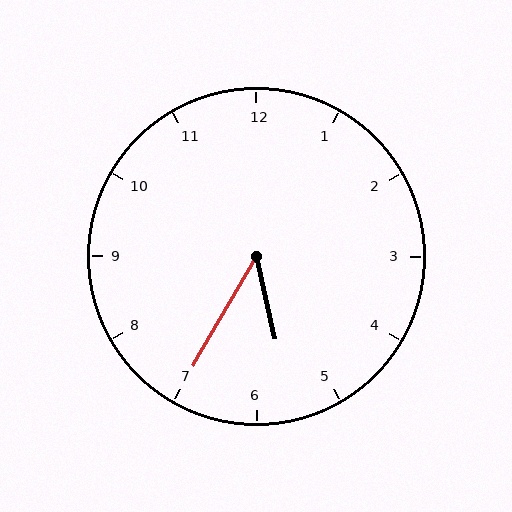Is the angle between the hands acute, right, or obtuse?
It is acute.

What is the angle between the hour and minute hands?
Approximately 42 degrees.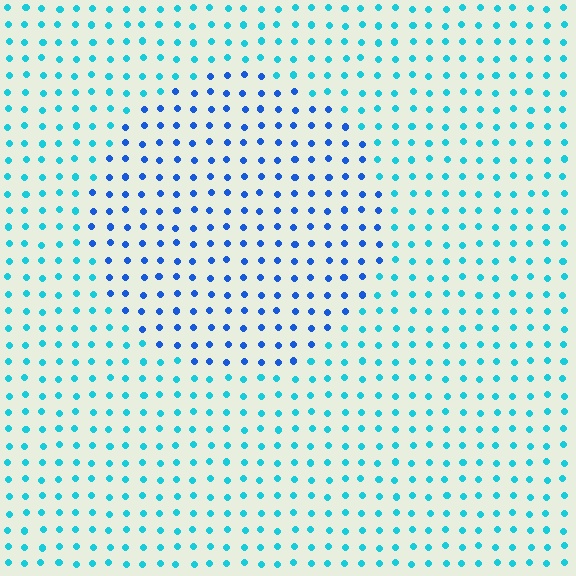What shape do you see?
I see a circle.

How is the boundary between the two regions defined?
The boundary is defined purely by a slight shift in hue (about 35 degrees). Spacing, size, and orientation are identical on both sides.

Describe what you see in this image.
The image is filled with small cyan elements in a uniform arrangement. A circle-shaped region is visible where the elements are tinted to a slightly different hue, forming a subtle color boundary.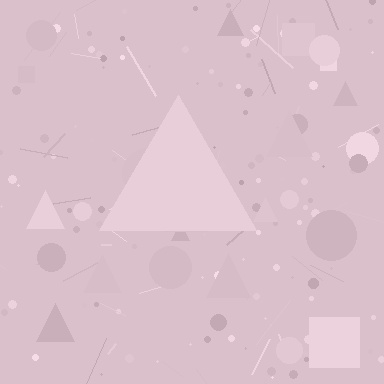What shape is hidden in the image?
A triangle is hidden in the image.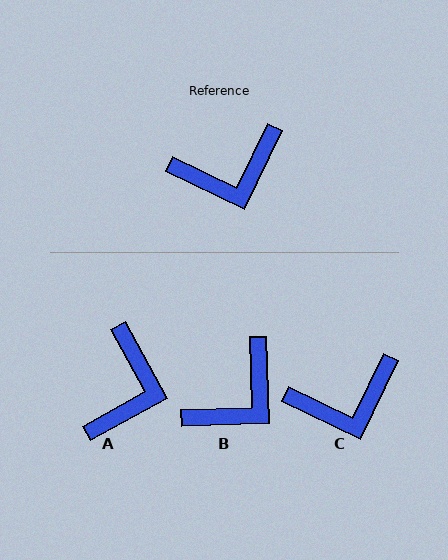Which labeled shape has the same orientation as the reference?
C.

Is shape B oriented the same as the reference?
No, it is off by about 27 degrees.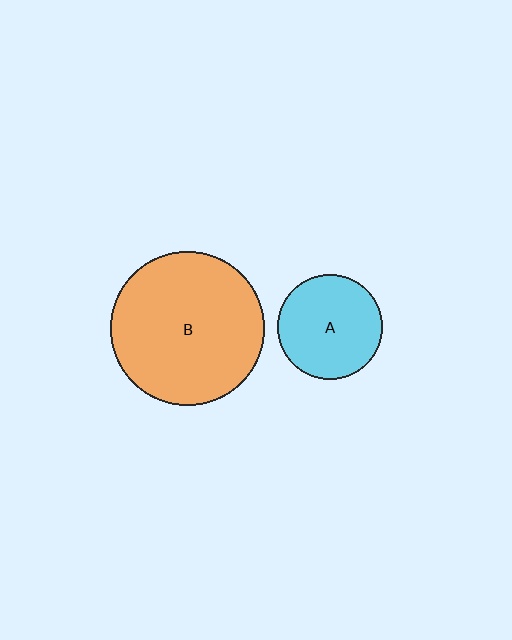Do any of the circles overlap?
No, none of the circles overlap.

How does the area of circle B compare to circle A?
Approximately 2.1 times.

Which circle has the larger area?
Circle B (orange).